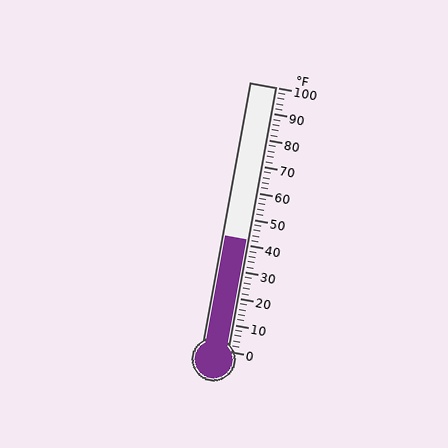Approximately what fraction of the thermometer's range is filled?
The thermometer is filled to approximately 40% of its range.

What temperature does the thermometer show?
The thermometer shows approximately 42°F.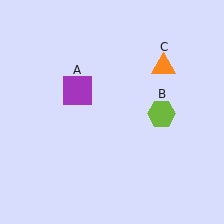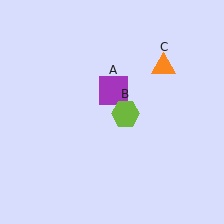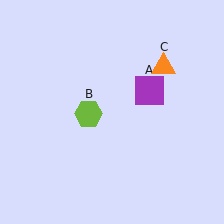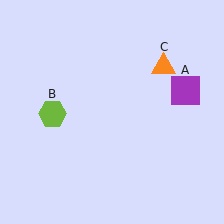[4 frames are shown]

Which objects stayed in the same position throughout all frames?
Orange triangle (object C) remained stationary.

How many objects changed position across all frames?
2 objects changed position: purple square (object A), lime hexagon (object B).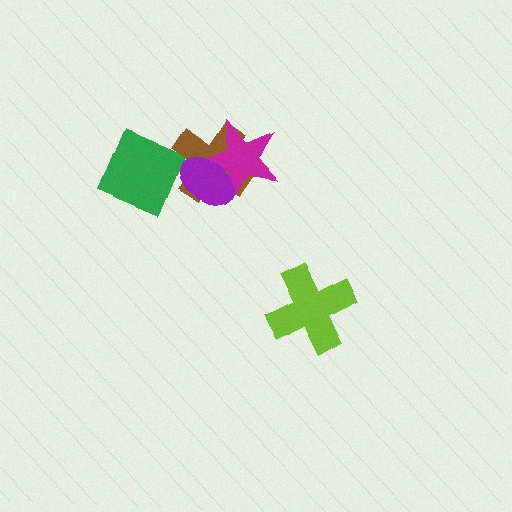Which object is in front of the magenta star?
The purple ellipse is in front of the magenta star.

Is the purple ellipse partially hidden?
No, no other shape covers it.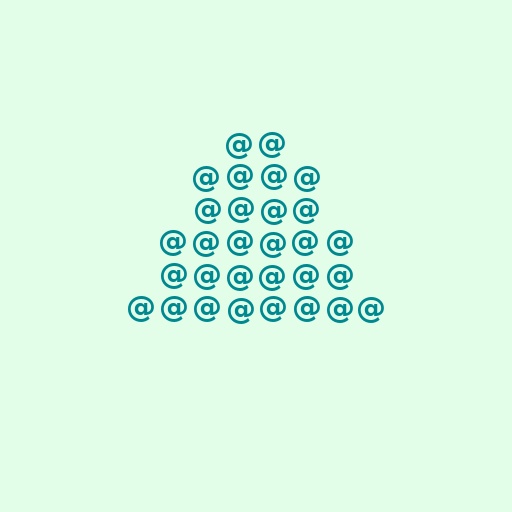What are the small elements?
The small elements are at signs.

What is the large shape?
The large shape is a triangle.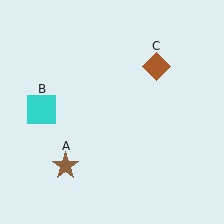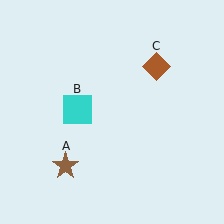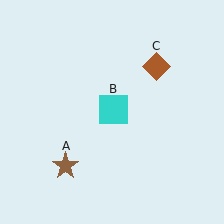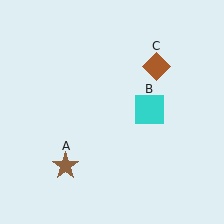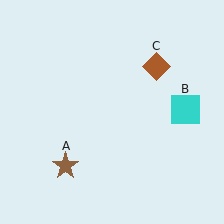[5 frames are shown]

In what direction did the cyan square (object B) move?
The cyan square (object B) moved right.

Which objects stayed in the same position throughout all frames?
Brown star (object A) and brown diamond (object C) remained stationary.